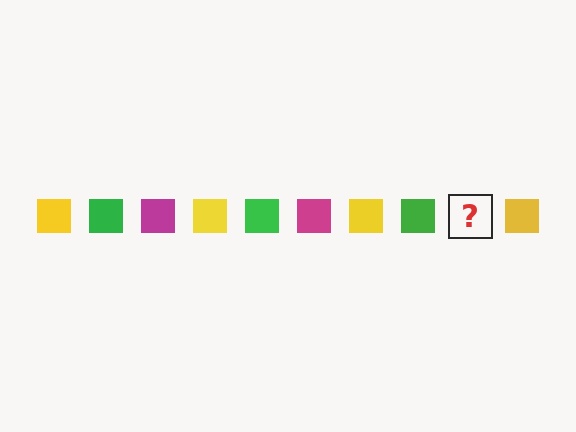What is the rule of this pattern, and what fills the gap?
The rule is that the pattern cycles through yellow, green, magenta squares. The gap should be filled with a magenta square.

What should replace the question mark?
The question mark should be replaced with a magenta square.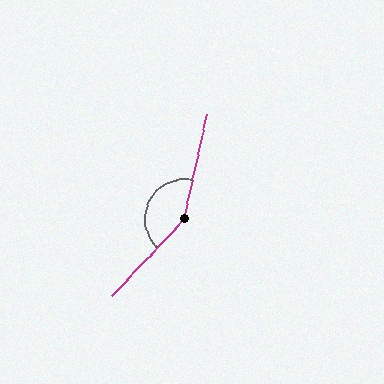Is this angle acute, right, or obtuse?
It is obtuse.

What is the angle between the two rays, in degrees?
Approximately 149 degrees.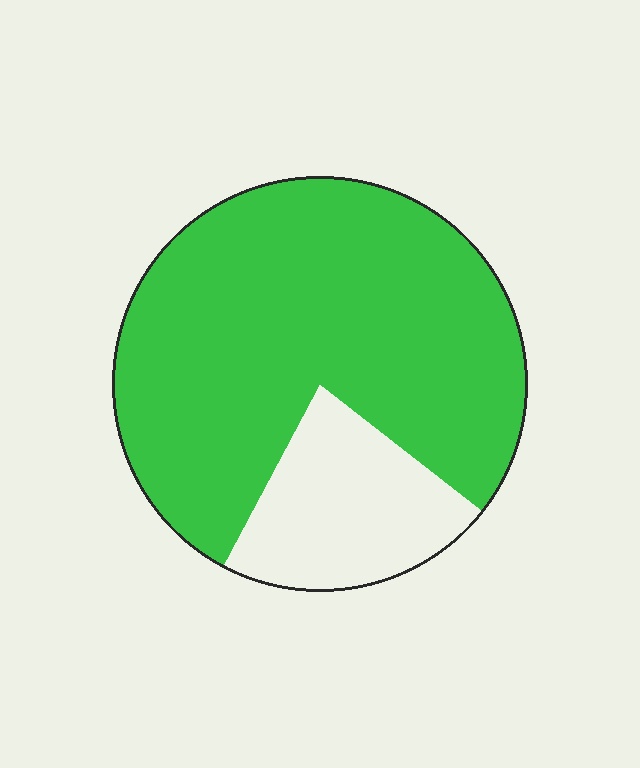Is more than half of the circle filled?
Yes.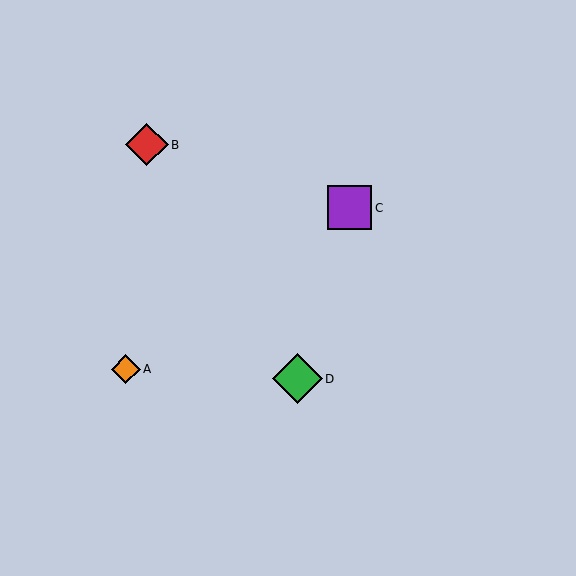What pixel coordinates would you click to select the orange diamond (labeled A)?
Click at (126, 369) to select the orange diamond A.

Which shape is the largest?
The green diamond (labeled D) is the largest.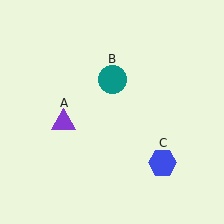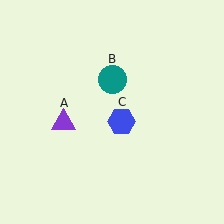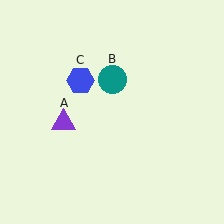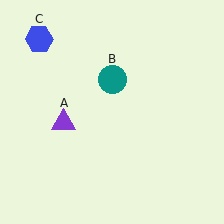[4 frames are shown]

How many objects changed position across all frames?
1 object changed position: blue hexagon (object C).